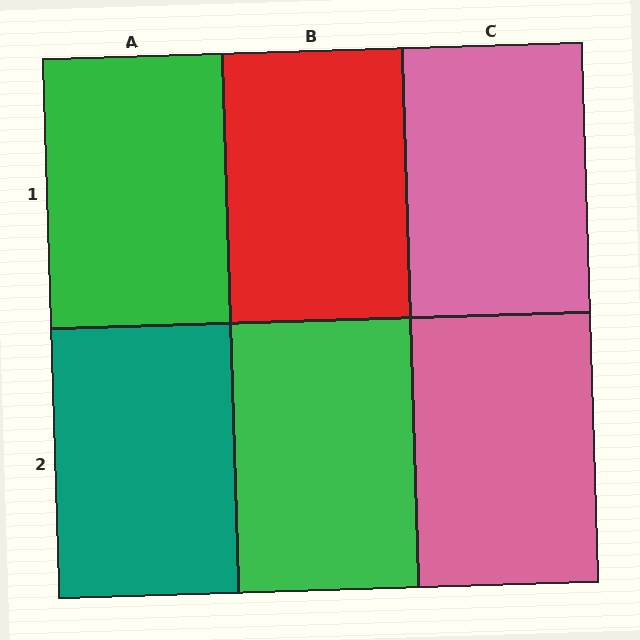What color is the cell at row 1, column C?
Pink.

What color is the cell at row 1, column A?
Green.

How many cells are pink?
2 cells are pink.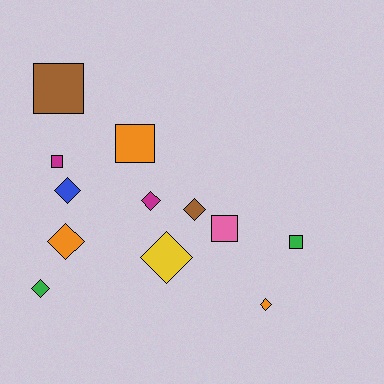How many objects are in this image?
There are 12 objects.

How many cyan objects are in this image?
There are no cyan objects.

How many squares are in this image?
There are 5 squares.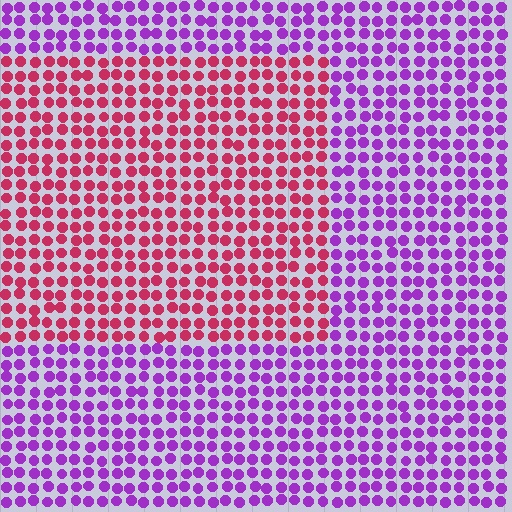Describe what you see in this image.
The image is filled with small purple elements in a uniform arrangement. A rectangle-shaped region is visible where the elements are tinted to a slightly different hue, forming a subtle color boundary.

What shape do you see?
I see a rectangle.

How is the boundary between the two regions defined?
The boundary is defined purely by a slight shift in hue (about 56 degrees). Spacing, size, and orientation are identical on both sides.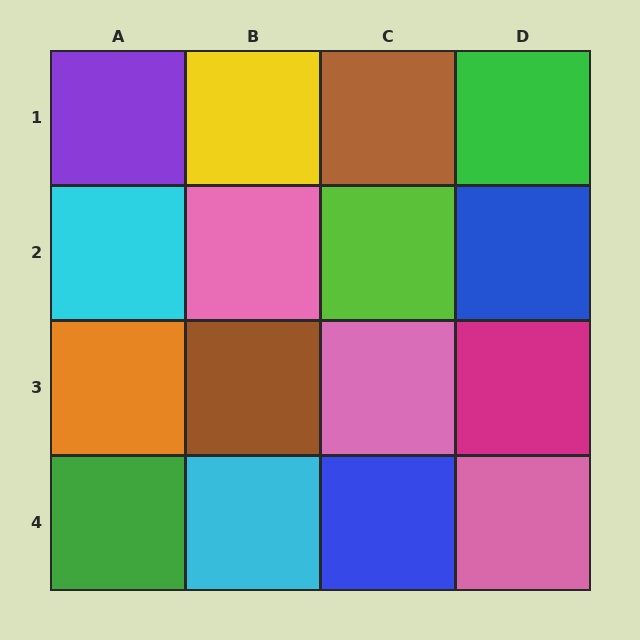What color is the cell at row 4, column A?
Green.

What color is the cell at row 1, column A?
Purple.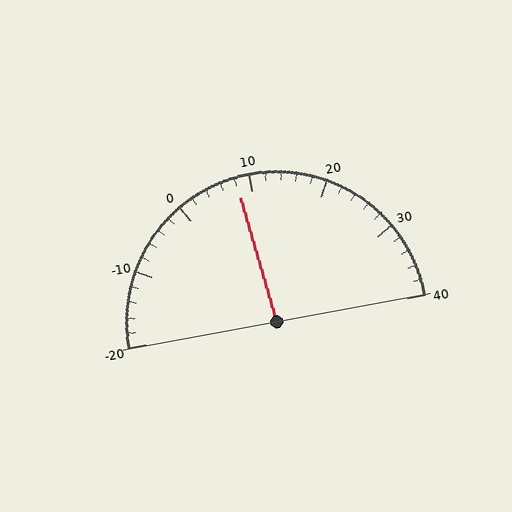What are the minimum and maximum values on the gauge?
The gauge ranges from -20 to 40.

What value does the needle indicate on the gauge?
The needle indicates approximately 8.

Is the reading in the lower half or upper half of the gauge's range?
The reading is in the lower half of the range (-20 to 40).